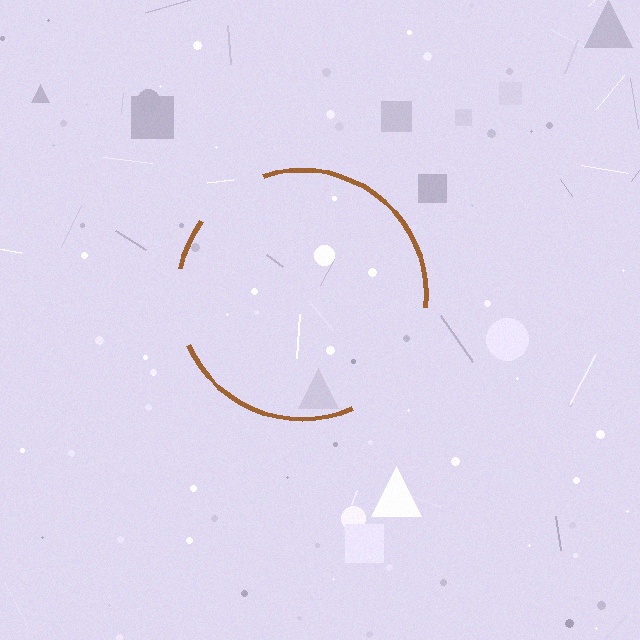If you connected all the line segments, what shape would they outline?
They would outline a circle.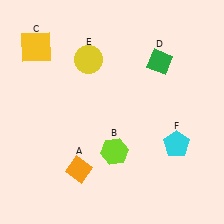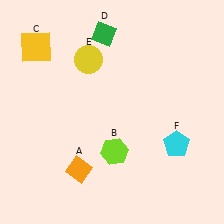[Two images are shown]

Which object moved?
The green diamond (D) moved left.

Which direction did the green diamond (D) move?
The green diamond (D) moved left.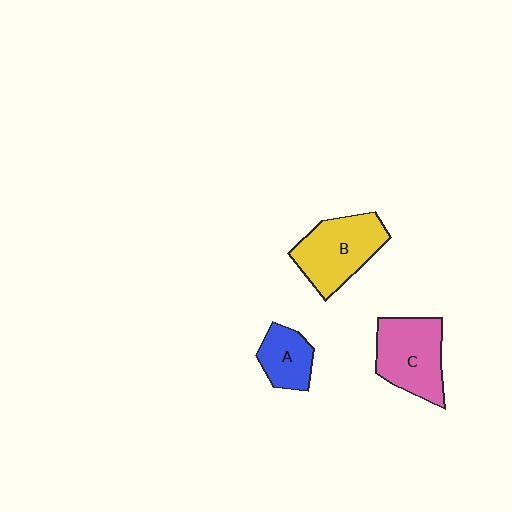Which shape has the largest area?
Shape B (yellow).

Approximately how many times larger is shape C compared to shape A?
Approximately 1.7 times.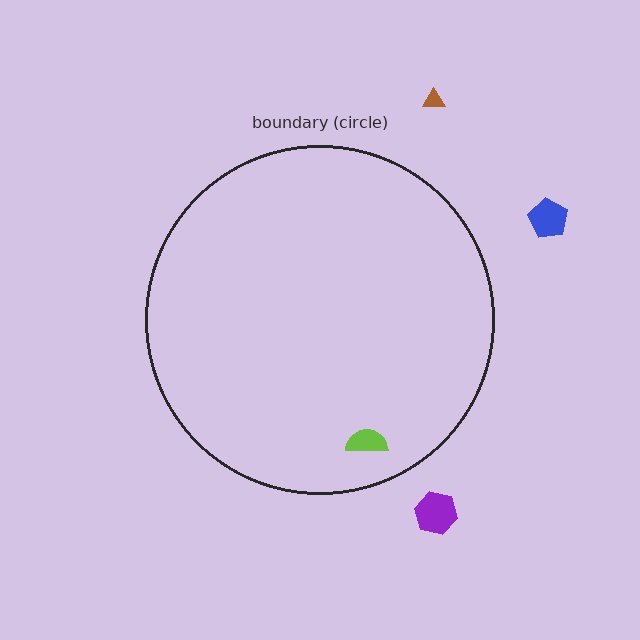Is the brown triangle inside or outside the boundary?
Outside.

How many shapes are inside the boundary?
1 inside, 3 outside.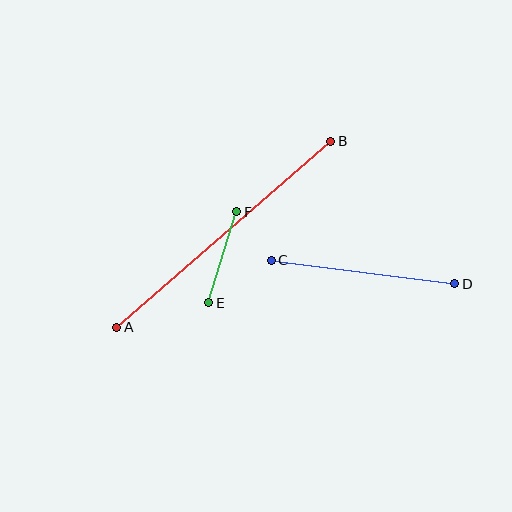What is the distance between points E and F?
The distance is approximately 95 pixels.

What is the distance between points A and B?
The distance is approximately 284 pixels.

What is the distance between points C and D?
The distance is approximately 185 pixels.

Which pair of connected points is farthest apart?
Points A and B are farthest apart.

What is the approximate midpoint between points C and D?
The midpoint is at approximately (363, 272) pixels.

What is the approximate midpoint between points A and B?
The midpoint is at approximately (224, 234) pixels.